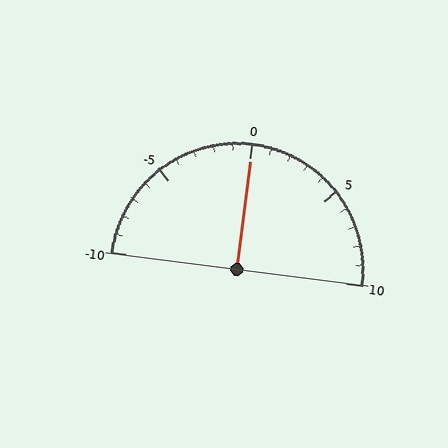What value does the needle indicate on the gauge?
The needle indicates approximately 0.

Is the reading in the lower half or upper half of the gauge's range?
The reading is in the upper half of the range (-10 to 10).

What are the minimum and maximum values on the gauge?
The gauge ranges from -10 to 10.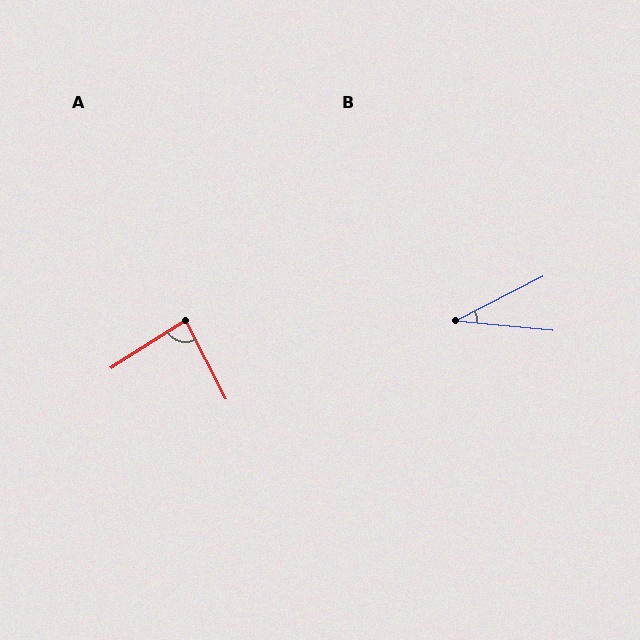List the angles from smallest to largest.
B (33°), A (85°).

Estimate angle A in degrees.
Approximately 85 degrees.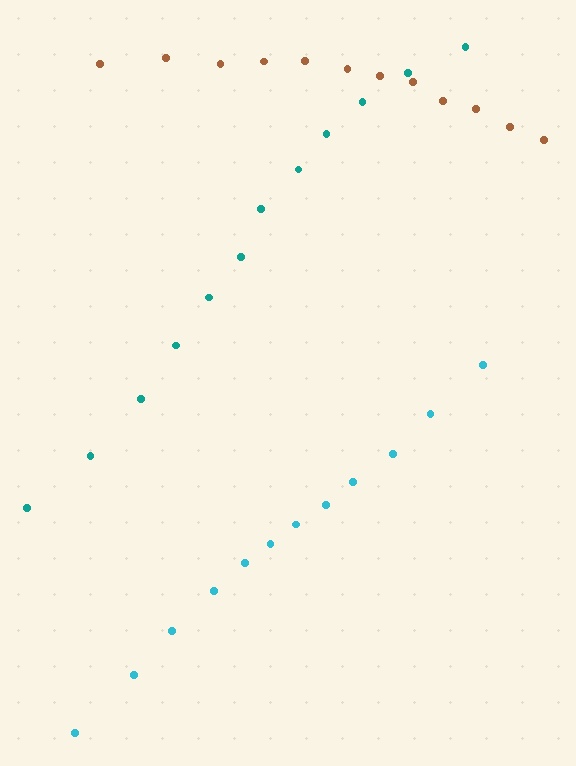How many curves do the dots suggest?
There are 3 distinct paths.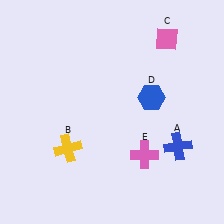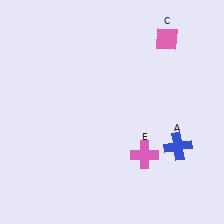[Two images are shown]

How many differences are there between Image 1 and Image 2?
There are 2 differences between the two images.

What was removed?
The yellow cross (B), the blue hexagon (D) were removed in Image 2.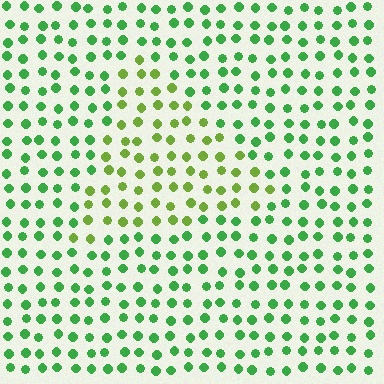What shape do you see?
I see a triangle.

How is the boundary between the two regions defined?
The boundary is defined purely by a slight shift in hue (about 36 degrees). Spacing, size, and orientation are identical on both sides.